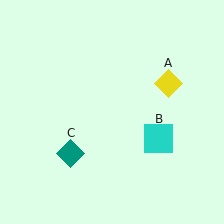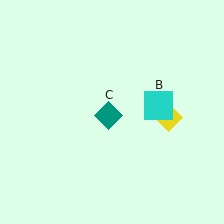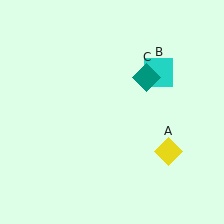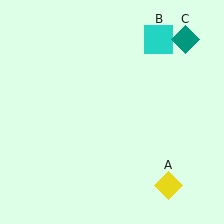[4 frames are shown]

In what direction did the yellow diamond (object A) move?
The yellow diamond (object A) moved down.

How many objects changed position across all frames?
3 objects changed position: yellow diamond (object A), cyan square (object B), teal diamond (object C).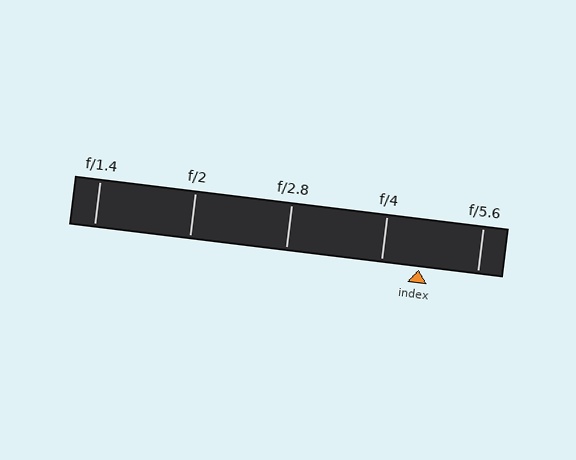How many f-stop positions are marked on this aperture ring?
There are 5 f-stop positions marked.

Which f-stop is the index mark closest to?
The index mark is closest to f/4.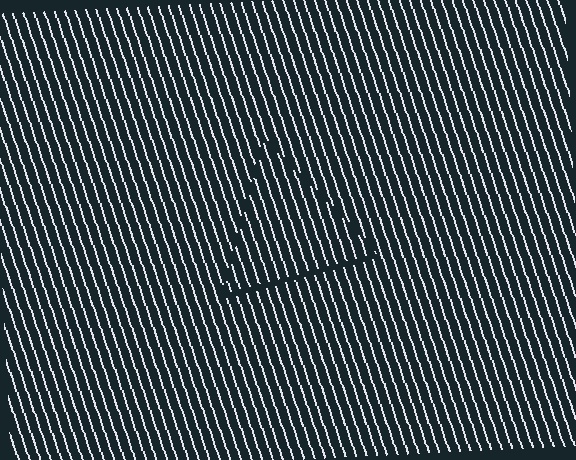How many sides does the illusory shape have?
3 sides — the line-ends trace a triangle.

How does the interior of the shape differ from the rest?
The interior of the shape contains the same grating, shifted by half a period — the contour is defined by the phase discontinuity where line-ends from the inner and outer gratings abut.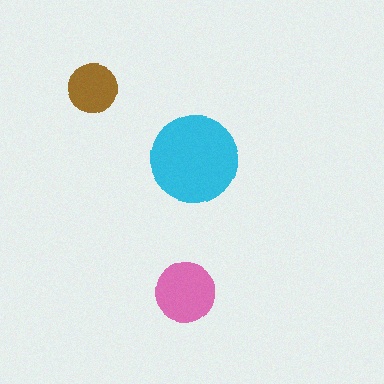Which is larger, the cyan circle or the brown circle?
The cyan one.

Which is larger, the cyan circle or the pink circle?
The cyan one.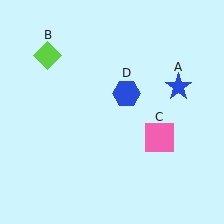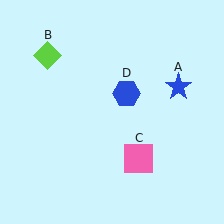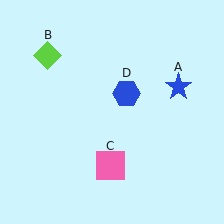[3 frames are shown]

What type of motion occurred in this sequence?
The pink square (object C) rotated clockwise around the center of the scene.